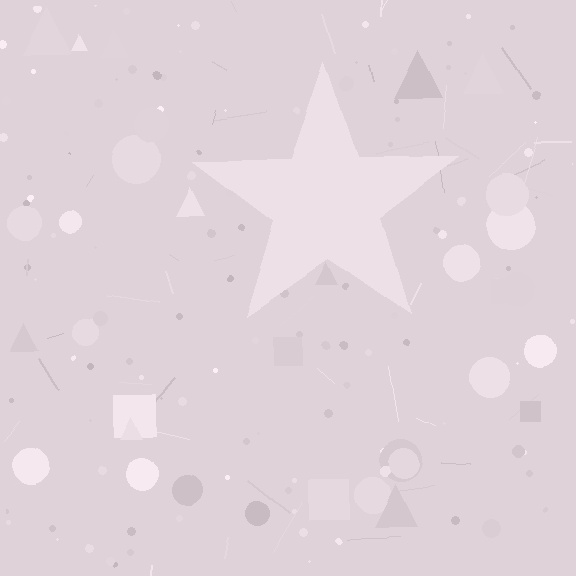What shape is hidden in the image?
A star is hidden in the image.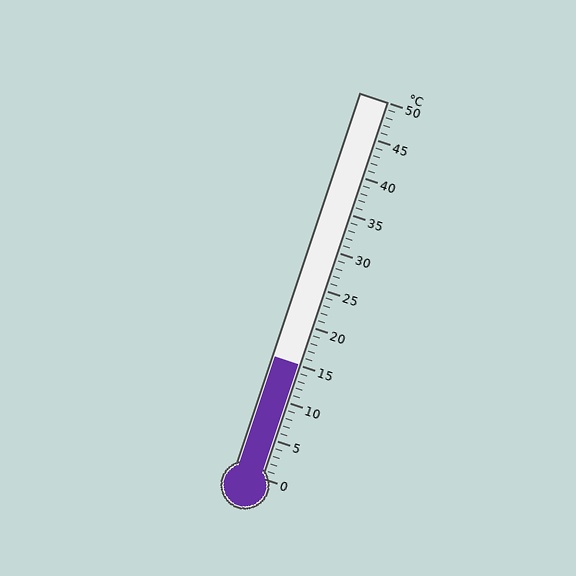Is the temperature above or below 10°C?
The temperature is above 10°C.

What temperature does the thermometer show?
The thermometer shows approximately 15°C.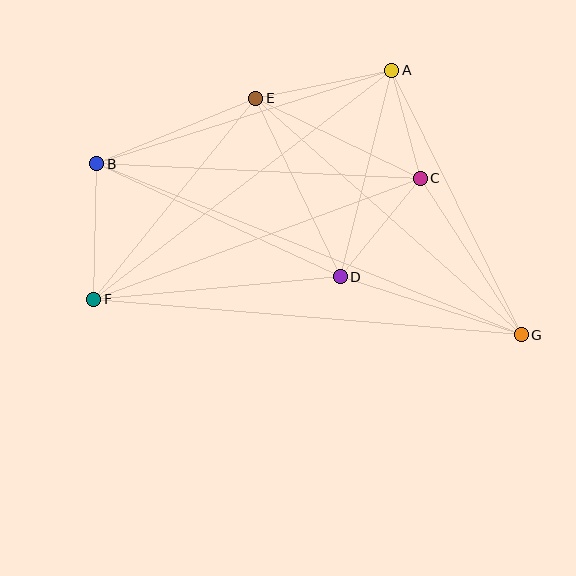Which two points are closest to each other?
Points A and C are closest to each other.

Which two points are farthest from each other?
Points B and G are farthest from each other.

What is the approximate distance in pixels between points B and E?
The distance between B and E is approximately 172 pixels.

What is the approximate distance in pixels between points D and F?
The distance between D and F is approximately 247 pixels.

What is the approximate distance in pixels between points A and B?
The distance between A and B is approximately 310 pixels.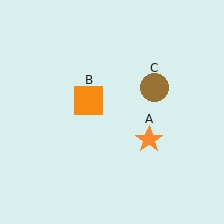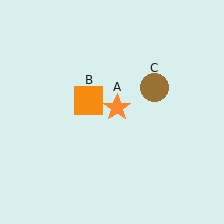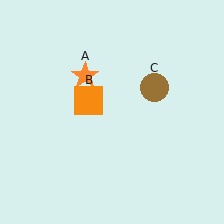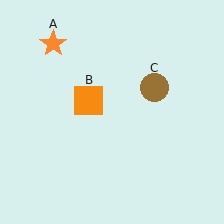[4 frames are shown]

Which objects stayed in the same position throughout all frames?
Orange square (object B) and brown circle (object C) remained stationary.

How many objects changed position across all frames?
1 object changed position: orange star (object A).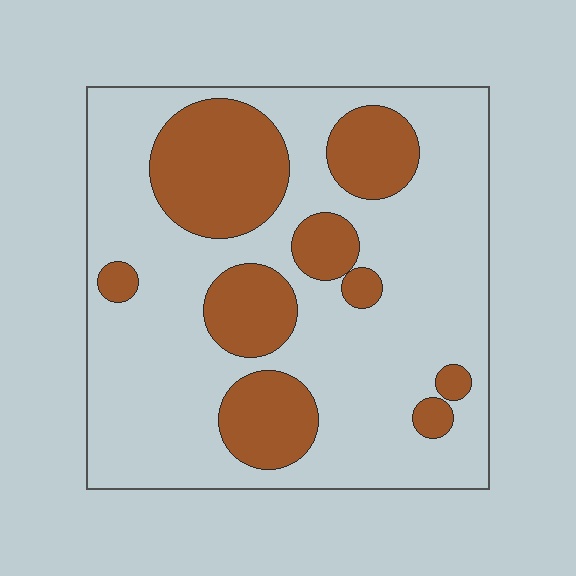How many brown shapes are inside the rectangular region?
9.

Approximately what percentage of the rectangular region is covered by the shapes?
Approximately 30%.